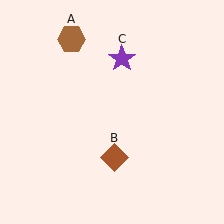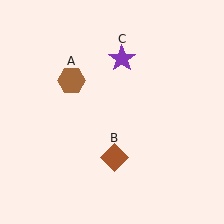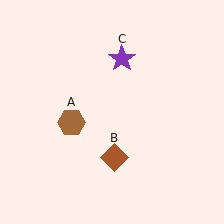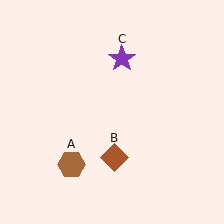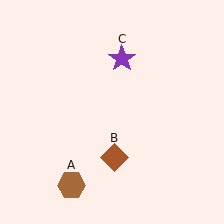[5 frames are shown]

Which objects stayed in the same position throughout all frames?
Brown diamond (object B) and purple star (object C) remained stationary.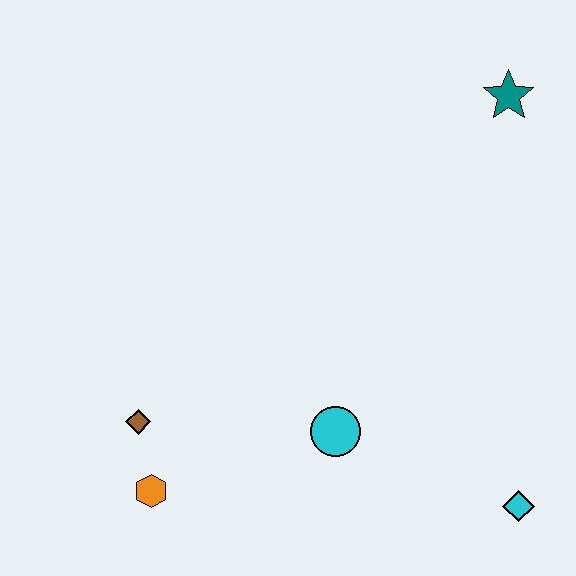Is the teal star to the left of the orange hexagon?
No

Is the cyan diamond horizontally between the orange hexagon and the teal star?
No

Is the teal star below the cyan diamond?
No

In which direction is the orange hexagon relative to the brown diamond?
The orange hexagon is below the brown diamond.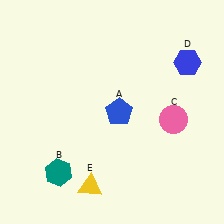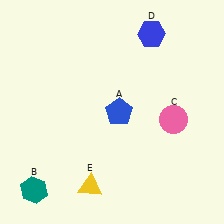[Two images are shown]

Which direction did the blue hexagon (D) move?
The blue hexagon (D) moved left.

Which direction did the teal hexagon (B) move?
The teal hexagon (B) moved left.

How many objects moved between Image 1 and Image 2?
2 objects moved between the two images.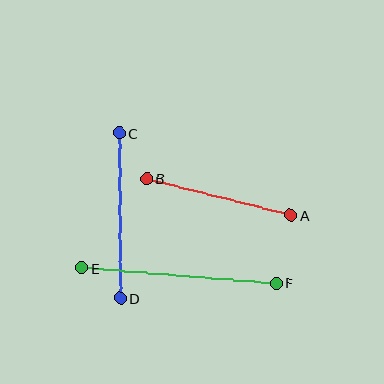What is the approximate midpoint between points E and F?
The midpoint is at approximately (179, 275) pixels.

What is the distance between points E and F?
The distance is approximately 194 pixels.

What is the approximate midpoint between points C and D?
The midpoint is at approximately (120, 216) pixels.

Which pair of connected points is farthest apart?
Points E and F are farthest apart.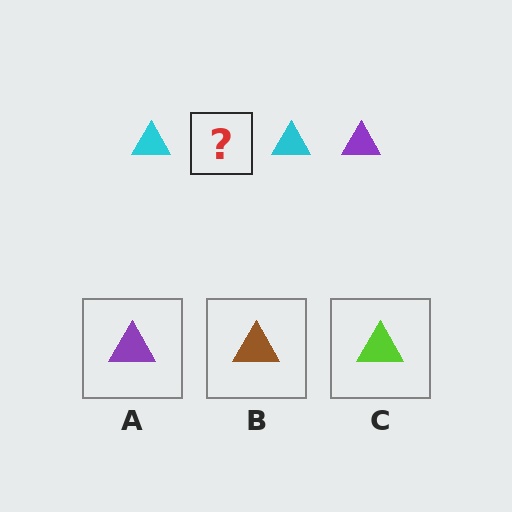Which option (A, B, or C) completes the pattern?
A.